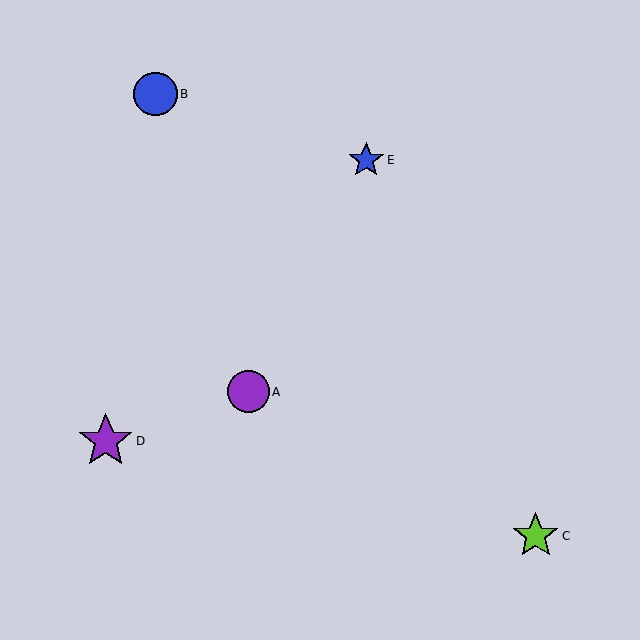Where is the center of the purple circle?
The center of the purple circle is at (249, 392).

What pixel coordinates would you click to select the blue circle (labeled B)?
Click at (155, 94) to select the blue circle B.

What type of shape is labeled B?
Shape B is a blue circle.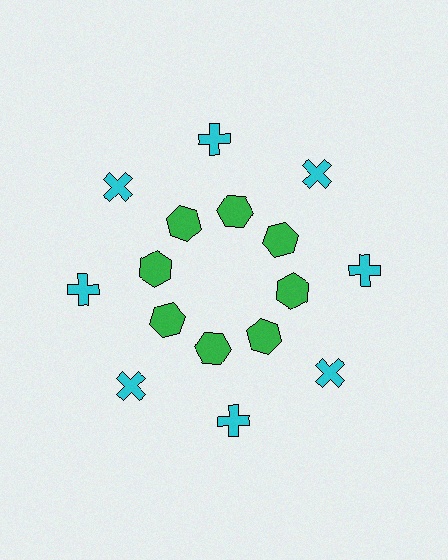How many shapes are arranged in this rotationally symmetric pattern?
There are 16 shapes, arranged in 8 groups of 2.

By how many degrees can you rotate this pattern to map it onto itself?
The pattern maps onto itself every 45 degrees of rotation.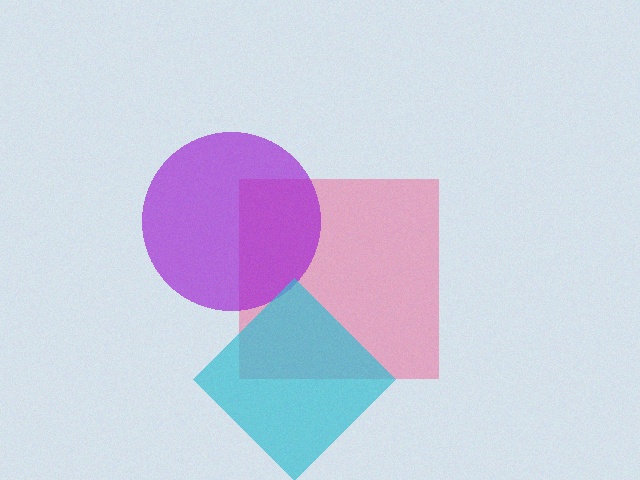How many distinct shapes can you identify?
There are 3 distinct shapes: a pink square, a purple circle, a cyan diamond.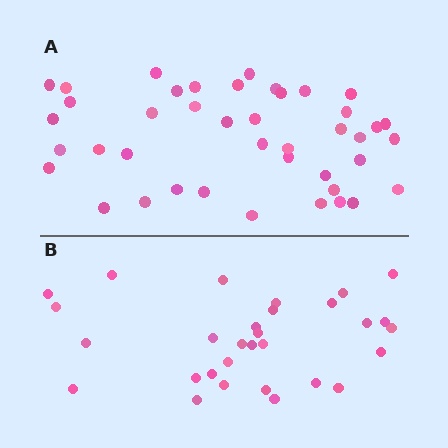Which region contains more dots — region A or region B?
Region A (the top region) has more dots.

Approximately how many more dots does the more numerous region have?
Region A has roughly 12 or so more dots than region B.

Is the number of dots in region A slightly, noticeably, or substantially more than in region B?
Region A has noticeably more, but not dramatically so. The ratio is roughly 1.4 to 1.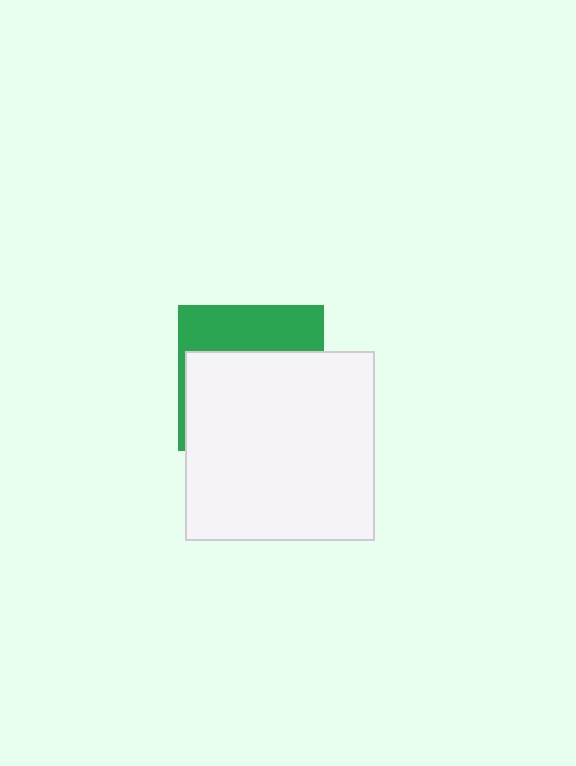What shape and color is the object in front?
The object in front is a white square.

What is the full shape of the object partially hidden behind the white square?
The partially hidden object is a green square.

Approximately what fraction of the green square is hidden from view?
Roughly 65% of the green square is hidden behind the white square.